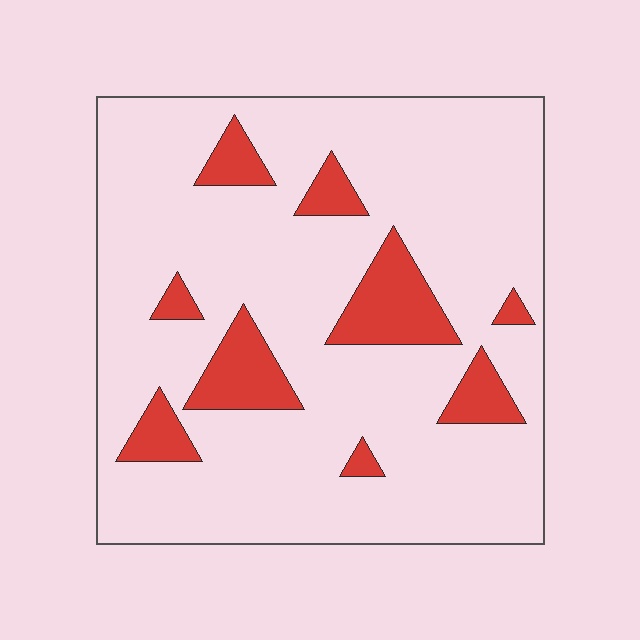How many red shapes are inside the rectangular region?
9.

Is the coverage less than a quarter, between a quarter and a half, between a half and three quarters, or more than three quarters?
Less than a quarter.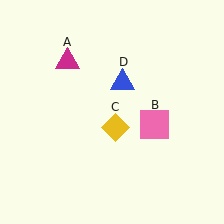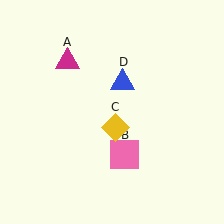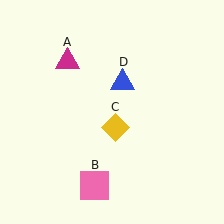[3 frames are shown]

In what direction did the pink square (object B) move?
The pink square (object B) moved down and to the left.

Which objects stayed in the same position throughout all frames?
Magenta triangle (object A) and yellow diamond (object C) and blue triangle (object D) remained stationary.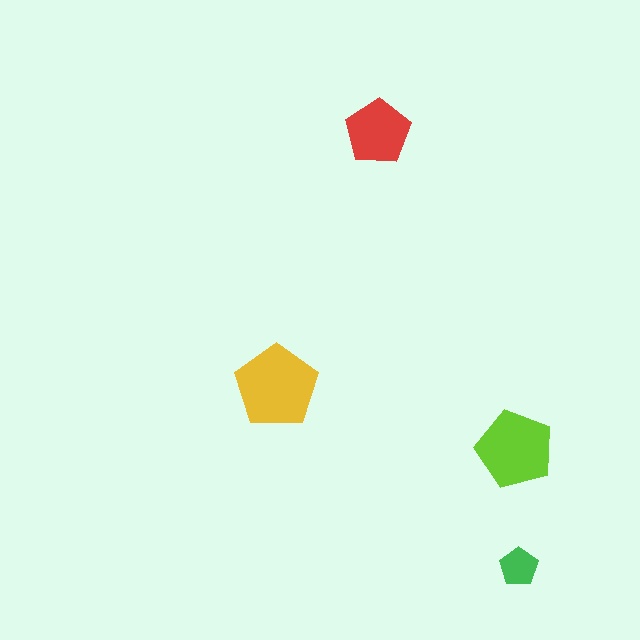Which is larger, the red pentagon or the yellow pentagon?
The yellow one.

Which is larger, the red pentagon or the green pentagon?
The red one.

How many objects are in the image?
There are 4 objects in the image.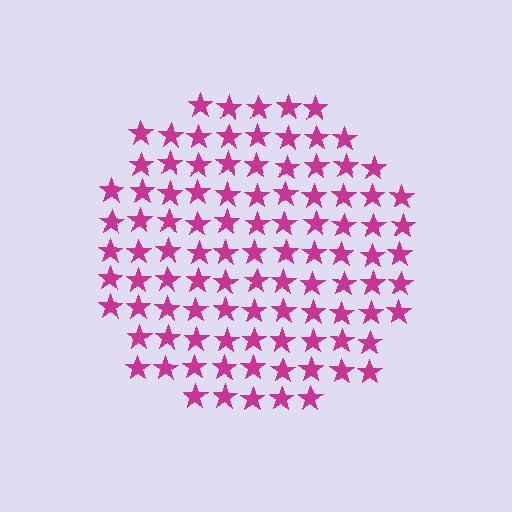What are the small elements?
The small elements are stars.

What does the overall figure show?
The overall figure shows a circle.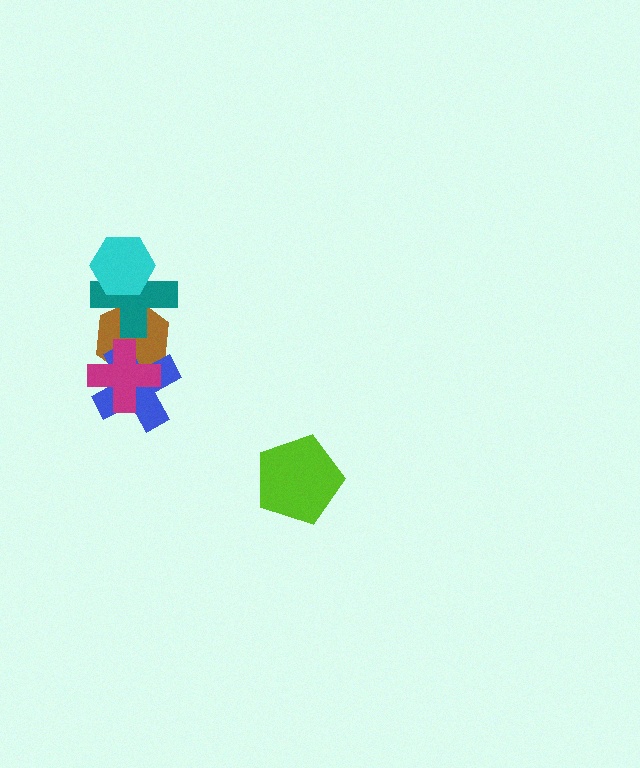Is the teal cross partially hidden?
Yes, it is partially covered by another shape.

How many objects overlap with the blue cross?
2 objects overlap with the blue cross.